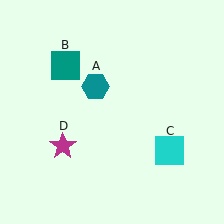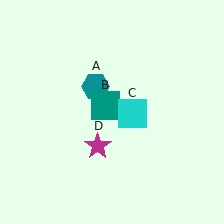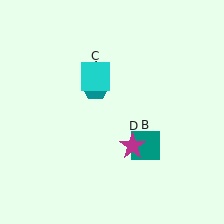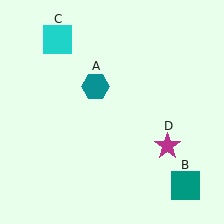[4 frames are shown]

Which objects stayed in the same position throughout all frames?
Teal hexagon (object A) remained stationary.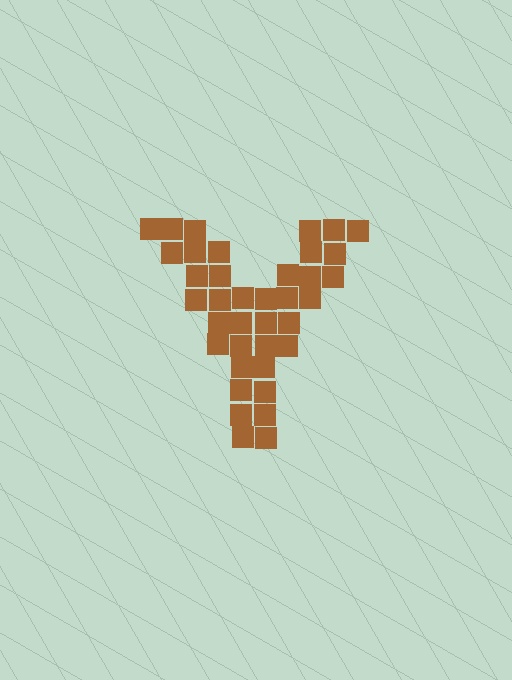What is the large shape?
The large shape is the letter Y.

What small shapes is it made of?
It is made of small squares.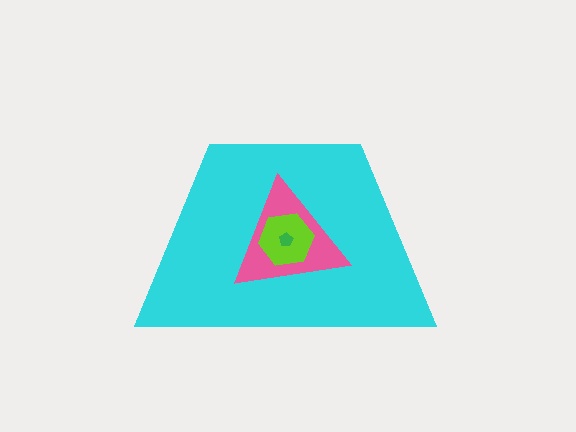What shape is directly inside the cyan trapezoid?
The pink triangle.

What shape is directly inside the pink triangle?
The lime hexagon.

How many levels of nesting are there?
4.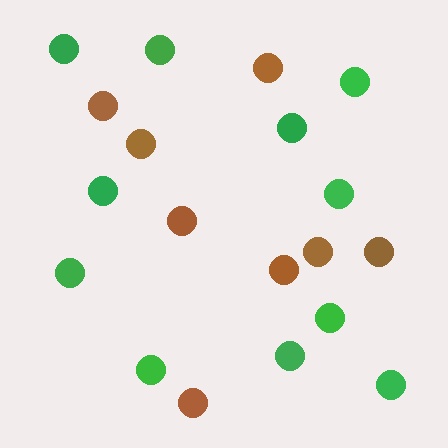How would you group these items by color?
There are 2 groups: one group of green circles (11) and one group of brown circles (8).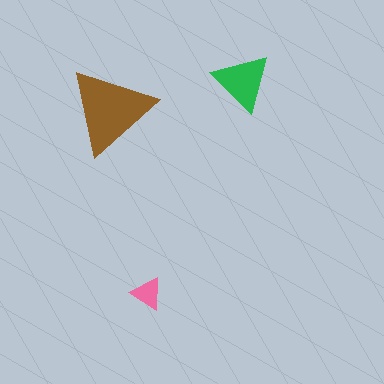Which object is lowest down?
The pink triangle is bottommost.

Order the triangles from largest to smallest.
the brown one, the green one, the pink one.